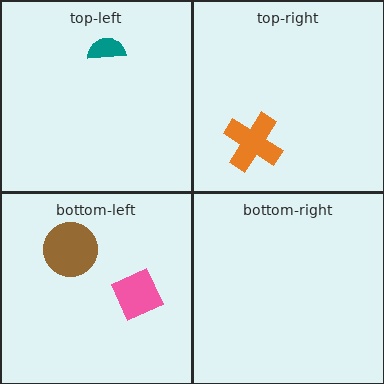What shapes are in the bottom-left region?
The pink diamond, the brown circle.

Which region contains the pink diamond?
The bottom-left region.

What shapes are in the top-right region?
The orange cross.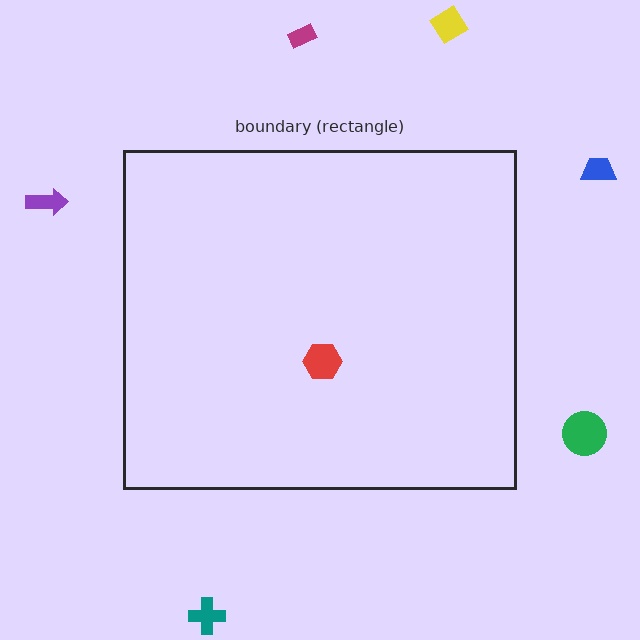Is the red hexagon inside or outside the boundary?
Inside.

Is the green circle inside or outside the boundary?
Outside.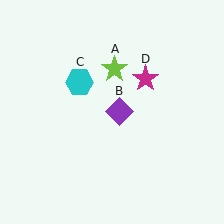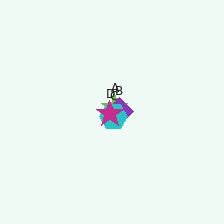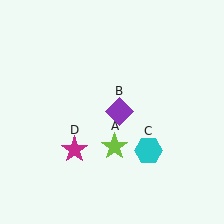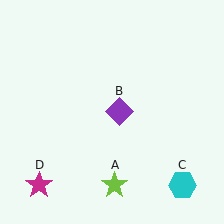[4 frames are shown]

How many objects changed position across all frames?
3 objects changed position: lime star (object A), cyan hexagon (object C), magenta star (object D).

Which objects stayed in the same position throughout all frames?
Purple diamond (object B) remained stationary.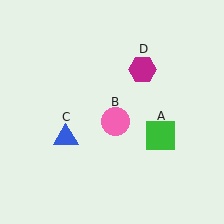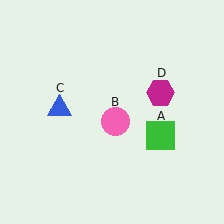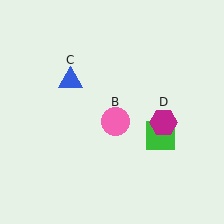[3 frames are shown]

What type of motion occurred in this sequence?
The blue triangle (object C), magenta hexagon (object D) rotated clockwise around the center of the scene.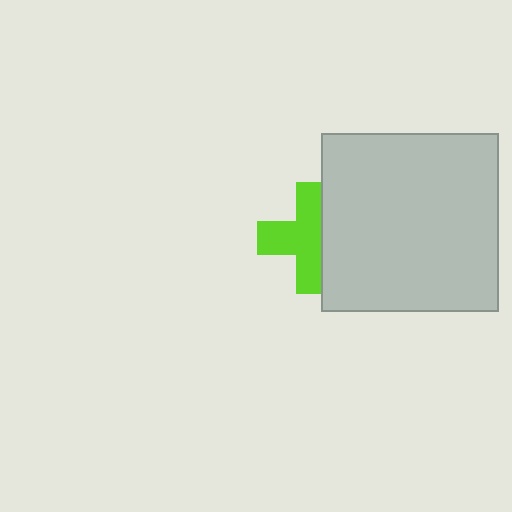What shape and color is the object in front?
The object in front is a light gray square.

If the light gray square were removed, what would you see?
You would see the complete lime cross.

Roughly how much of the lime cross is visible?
Most of it is visible (roughly 65%).